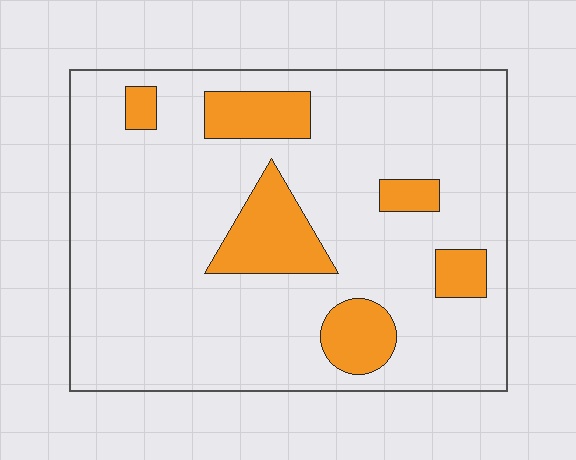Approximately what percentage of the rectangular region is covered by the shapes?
Approximately 15%.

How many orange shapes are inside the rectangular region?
6.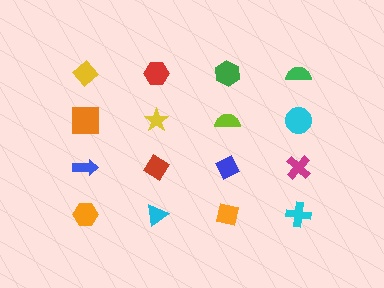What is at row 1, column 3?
A green hexagon.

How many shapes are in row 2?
4 shapes.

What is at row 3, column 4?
A magenta cross.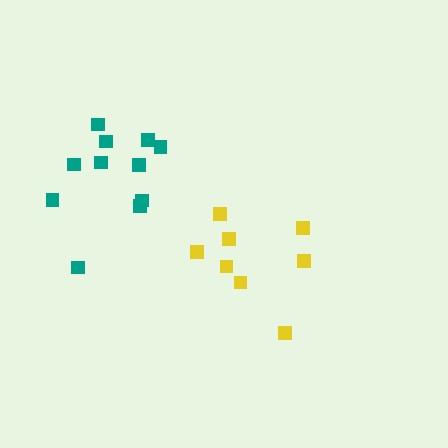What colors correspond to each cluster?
The clusters are colored: teal, yellow.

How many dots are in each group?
Group 1: 11 dots, Group 2: 8 dots (19 total).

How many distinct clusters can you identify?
There are 2 distinct clusters.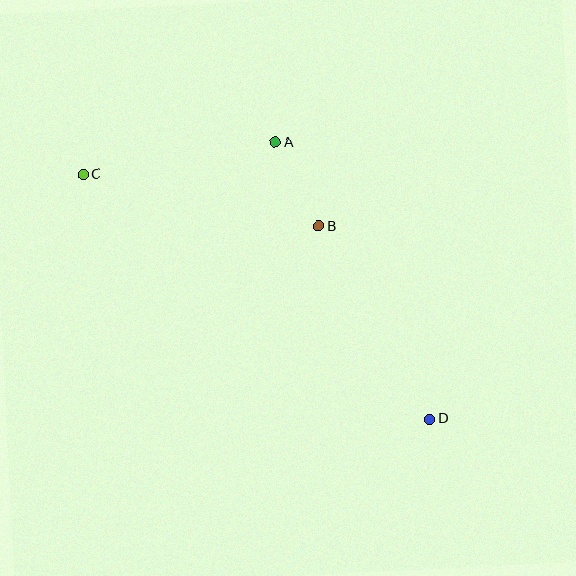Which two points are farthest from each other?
Points C and D are farthest from each other.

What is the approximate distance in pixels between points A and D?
The distance between A and D is approximately 317 pixels.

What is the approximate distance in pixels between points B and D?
The distance between B and D is approximately 223 pixels.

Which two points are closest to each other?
Points A and B are closest to each other.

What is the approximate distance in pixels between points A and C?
The distance between A and C is approximately 195 pixels.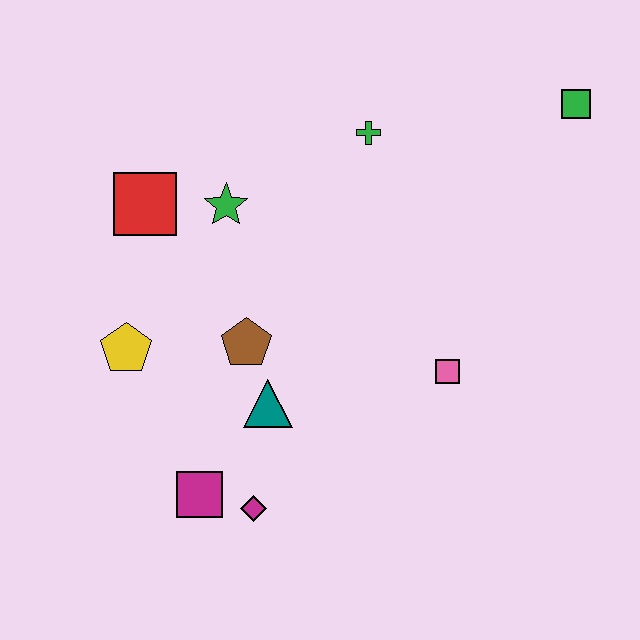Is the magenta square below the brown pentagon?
Yes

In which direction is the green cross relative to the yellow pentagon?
The green cross is to the right of the yellow pentagon.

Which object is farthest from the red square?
The green square is farthest from the red square.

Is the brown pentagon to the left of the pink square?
Yes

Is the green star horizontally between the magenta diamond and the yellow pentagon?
Yes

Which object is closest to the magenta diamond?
The magenta square is closest to the magenta diamond.